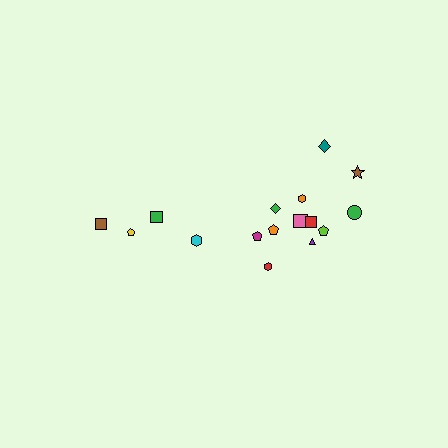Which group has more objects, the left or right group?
The right group.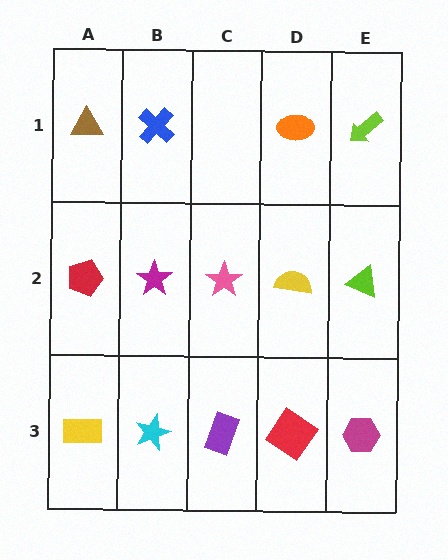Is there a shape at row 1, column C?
No, that cell is empty.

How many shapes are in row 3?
5 shapes.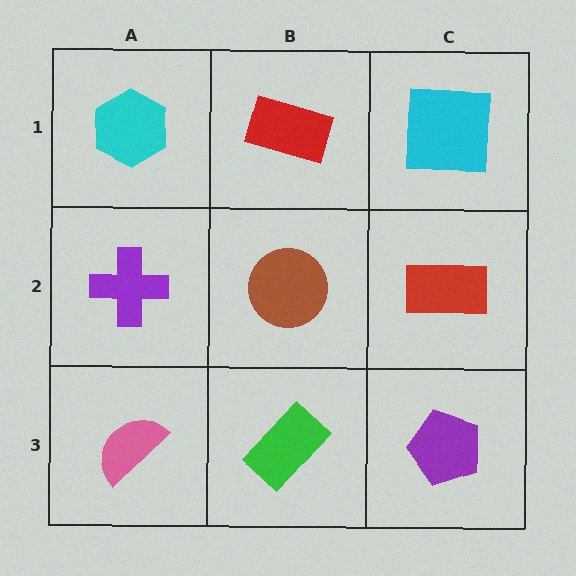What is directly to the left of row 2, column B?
A purple cross.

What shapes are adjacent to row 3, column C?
A red rectangle (row 2, column C), a green rectangle (row 3, column B).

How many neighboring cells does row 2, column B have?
4.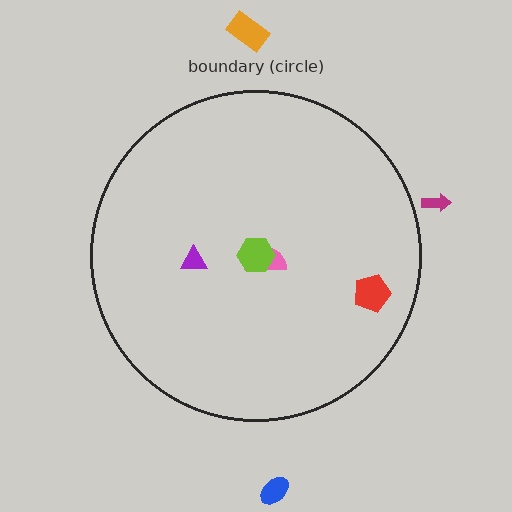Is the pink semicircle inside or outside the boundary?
Inside.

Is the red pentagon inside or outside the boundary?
Inside.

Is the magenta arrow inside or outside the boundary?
Outside.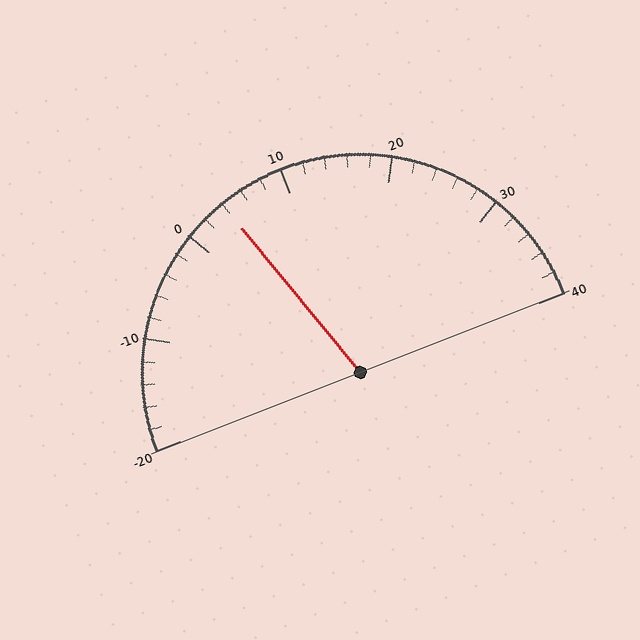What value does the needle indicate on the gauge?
The needle indicates approximately 4.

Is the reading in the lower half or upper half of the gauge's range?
The reading is in the lower half of the range (-20 to 40).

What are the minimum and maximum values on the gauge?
The gauge ranges from -20 to 40.